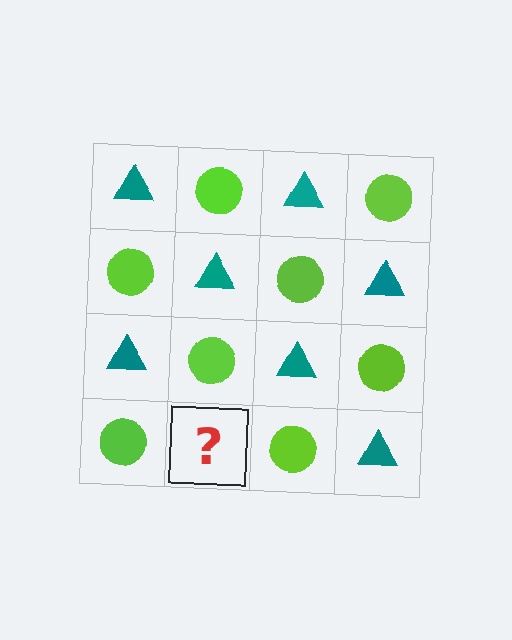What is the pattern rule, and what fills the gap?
The rule is that it alternates teal triangle and lime circle in a checkerboard pattern. The gap should be filled with a teal triangle.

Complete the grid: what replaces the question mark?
The question mark should be replaced with a teal triangle.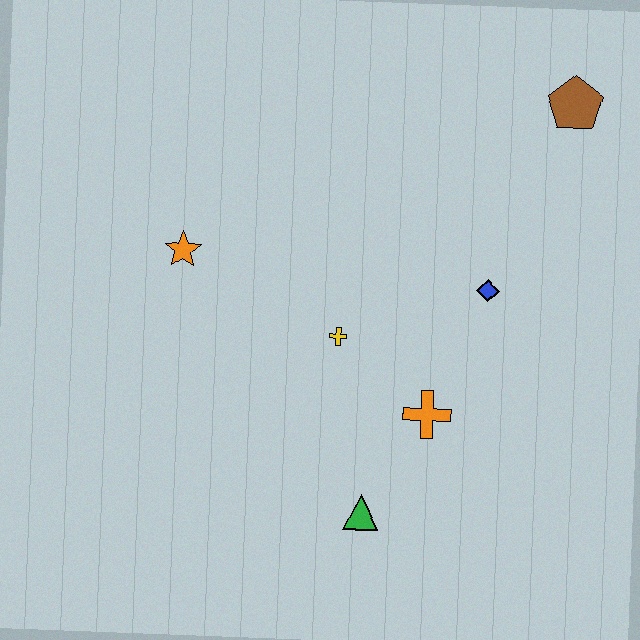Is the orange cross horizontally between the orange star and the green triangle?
No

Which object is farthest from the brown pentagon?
The green triangle is farthest from the brown pentagon.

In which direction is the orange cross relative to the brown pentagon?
The orange cross is below the brown pentagon.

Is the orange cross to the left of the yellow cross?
No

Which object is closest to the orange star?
The yellow cross is closest to the orange star.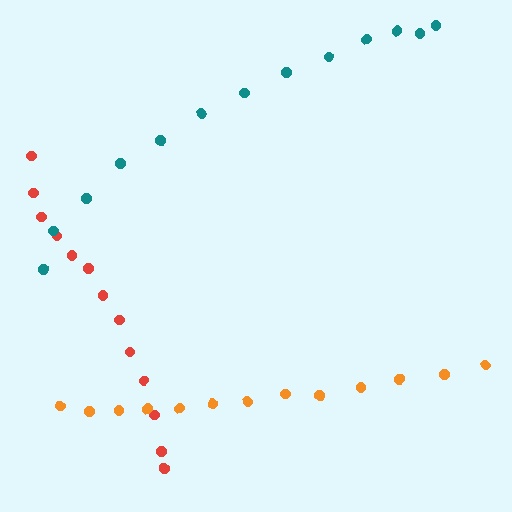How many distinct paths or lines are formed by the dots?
There are 3 distinct paths.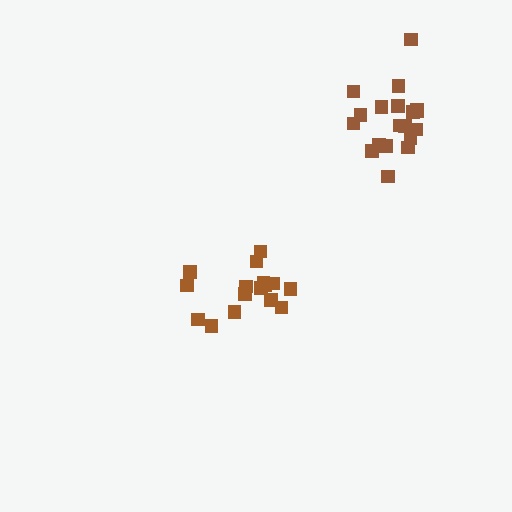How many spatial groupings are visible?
There are 2 spatial groupings.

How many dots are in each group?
Group 1: 19 dots, Group 2: 16 dots (35 total).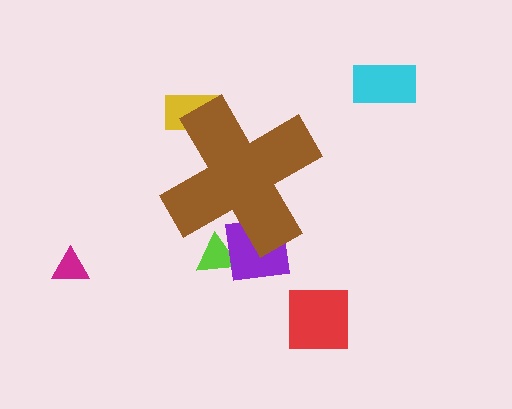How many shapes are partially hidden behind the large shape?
3 shapes are partially hidden.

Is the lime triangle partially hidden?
Yes, the lime triangle is partially hidden behind the brown cross.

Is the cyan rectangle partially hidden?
No, the cyan rectangle is fully visible.